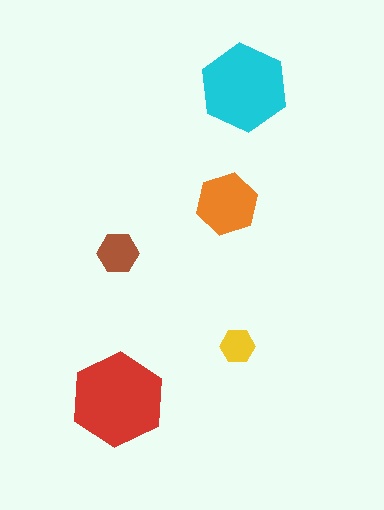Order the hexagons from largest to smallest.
the red one, the cyan one, the orange one, the brown one, the yellow one.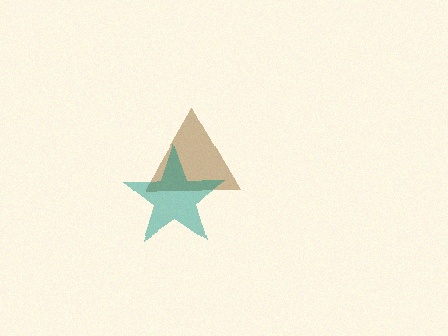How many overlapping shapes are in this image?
There are 2 overlapping shapes in the image.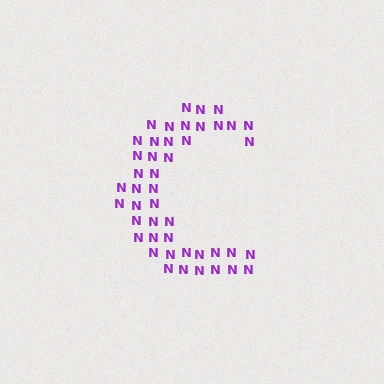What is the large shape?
The large shape is the letter C.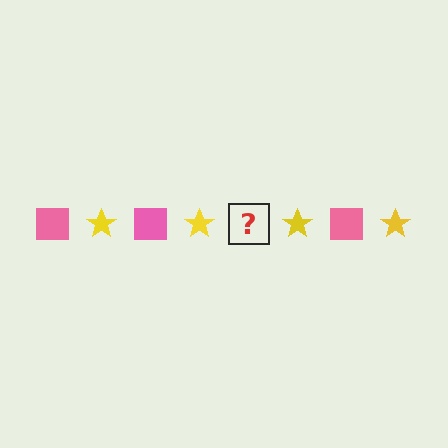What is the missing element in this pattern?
The missing element is a pink square.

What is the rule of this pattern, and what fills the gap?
The rule is that the pattern alternates between pink square and yellow star. The gap should be filled with a pink square.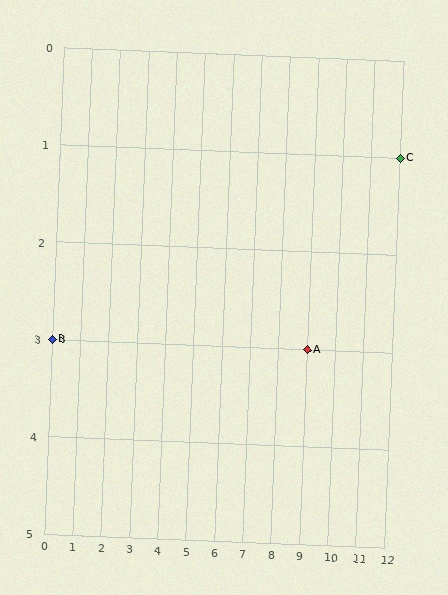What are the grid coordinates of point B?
Point B is at grid coordinates (0, 3).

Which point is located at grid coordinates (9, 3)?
Point A is at (9, 3).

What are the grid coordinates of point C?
Point C is at grid coordinates (12, 1).